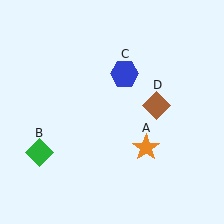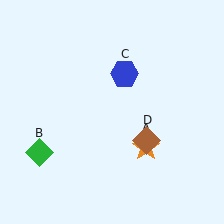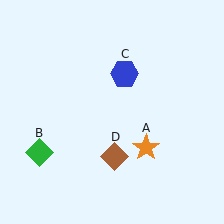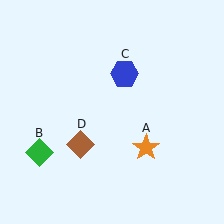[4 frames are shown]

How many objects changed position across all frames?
1 object changed position: brown diamond (object D).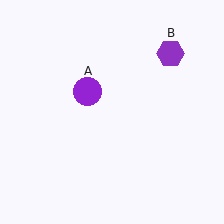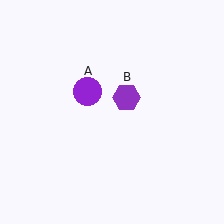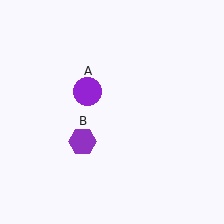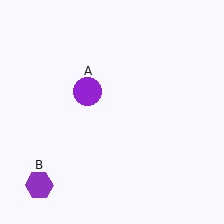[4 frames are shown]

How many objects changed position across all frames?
1 object changed position: purple hexagon (object B).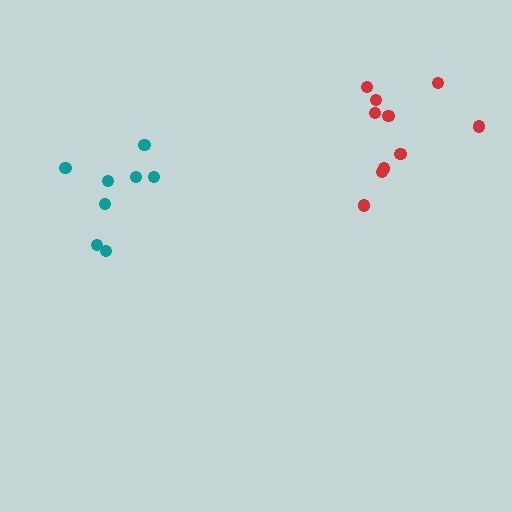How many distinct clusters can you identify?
There are 2 distinct clusters.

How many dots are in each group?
Group 1: 8 dots, Group 2: 10 dots (18 total).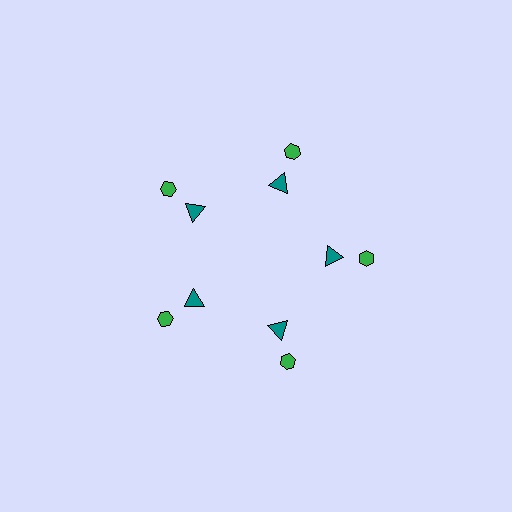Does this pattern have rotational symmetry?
Yes, this pattern has 5-fold rotational symmetry. It looks the same after rotating 72 degrees around the center.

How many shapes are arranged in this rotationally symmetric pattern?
There are 10 shapes, arranged in 5 groups of 2.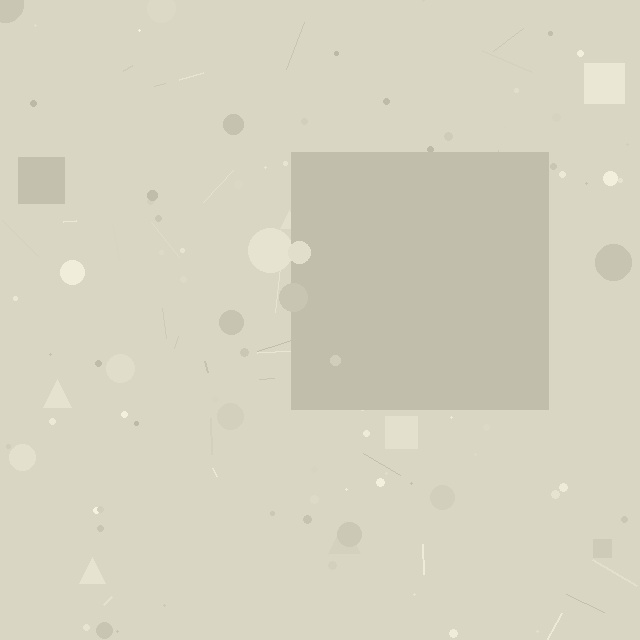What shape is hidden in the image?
A square is hidden in the image.